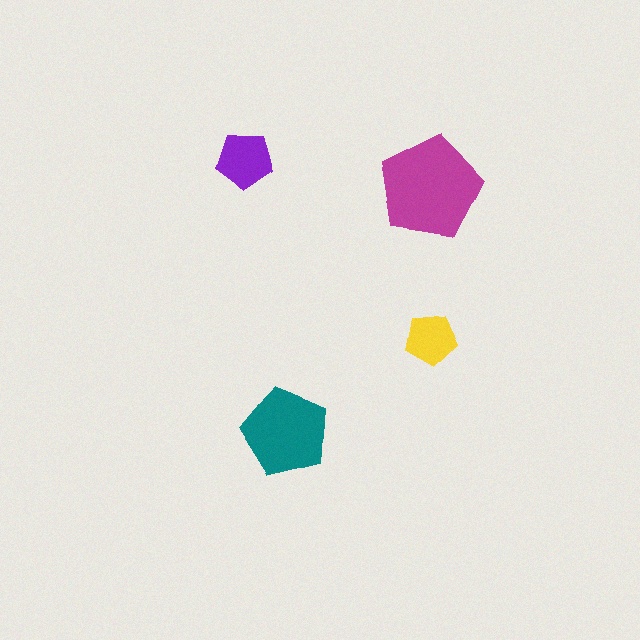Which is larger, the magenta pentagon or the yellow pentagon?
The magenta one.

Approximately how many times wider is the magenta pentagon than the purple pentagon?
About 2 times wider.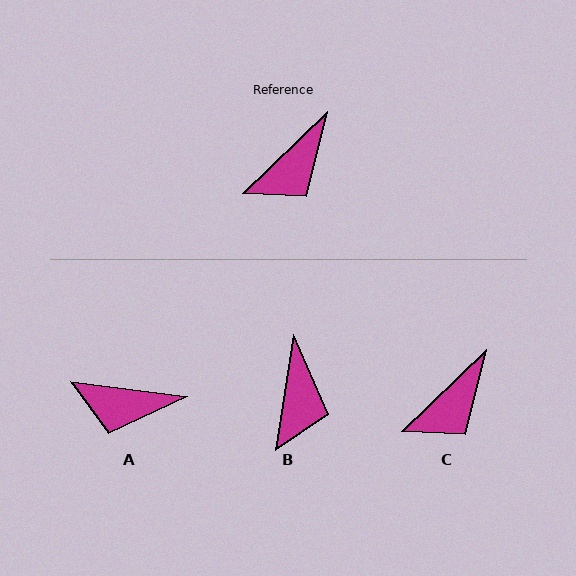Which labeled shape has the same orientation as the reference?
C.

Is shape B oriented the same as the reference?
No, it is off by about 38 degrees.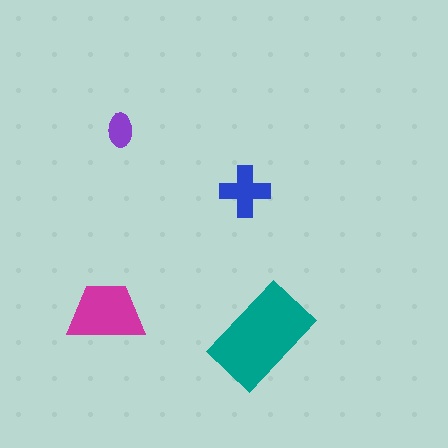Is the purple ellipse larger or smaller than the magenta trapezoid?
Smaller.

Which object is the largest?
The teal rectangle.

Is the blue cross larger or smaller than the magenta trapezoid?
Smaller.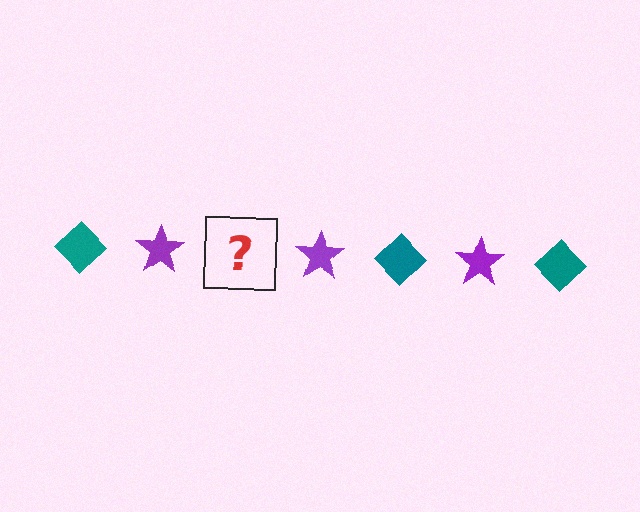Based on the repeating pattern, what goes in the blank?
The blank should be a teal diamond.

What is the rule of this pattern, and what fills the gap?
The rule is that the pattern alternates between teal diamond and purple star. The gap should be filled with a teal diamond.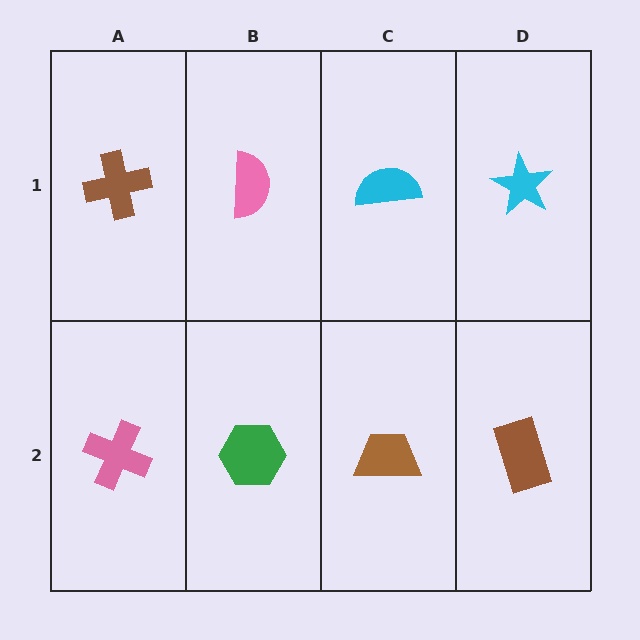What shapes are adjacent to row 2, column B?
A pink semicircle (row 1, column B), a pink cross (row 2, column A), a brown trapezoid (row 2, column C).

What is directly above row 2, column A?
A brown cross.